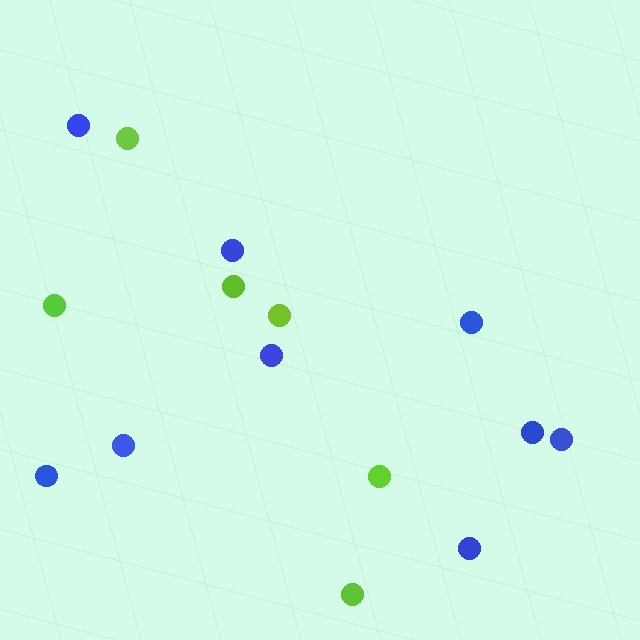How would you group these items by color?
There are 2 groups: one group of blue circles (9) and one group of lime circles (6).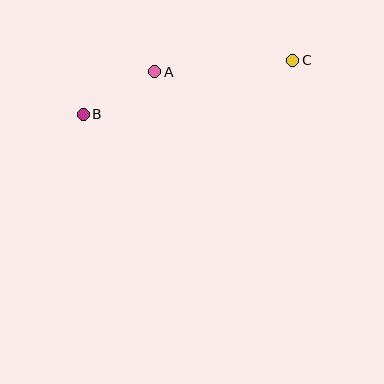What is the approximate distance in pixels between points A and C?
The distance between A and C is approximately 138 pixels.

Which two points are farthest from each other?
Points B and C are farthest from each other.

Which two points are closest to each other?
Points A and B are closest to each other.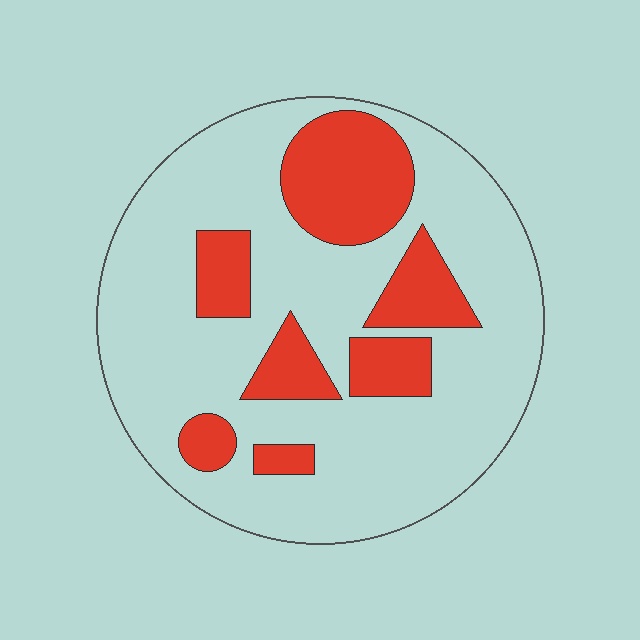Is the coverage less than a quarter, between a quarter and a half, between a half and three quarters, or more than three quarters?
Between a quarter and a half.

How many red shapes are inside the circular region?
7.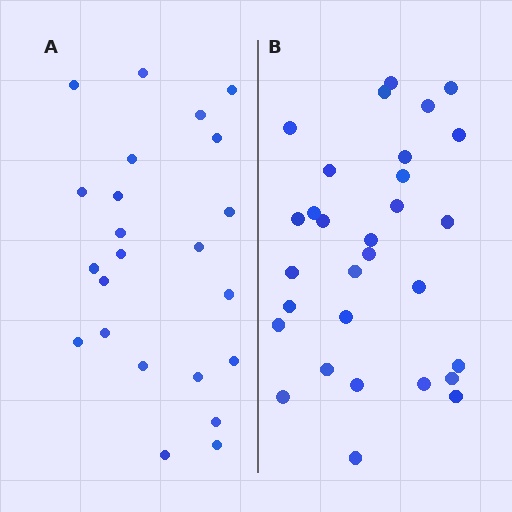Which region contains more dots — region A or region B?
Region B (the right region) has more dots.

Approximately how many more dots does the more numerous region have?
Region B has roughly 8 or so more dots than region A.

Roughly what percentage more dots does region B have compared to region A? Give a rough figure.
About 30% more.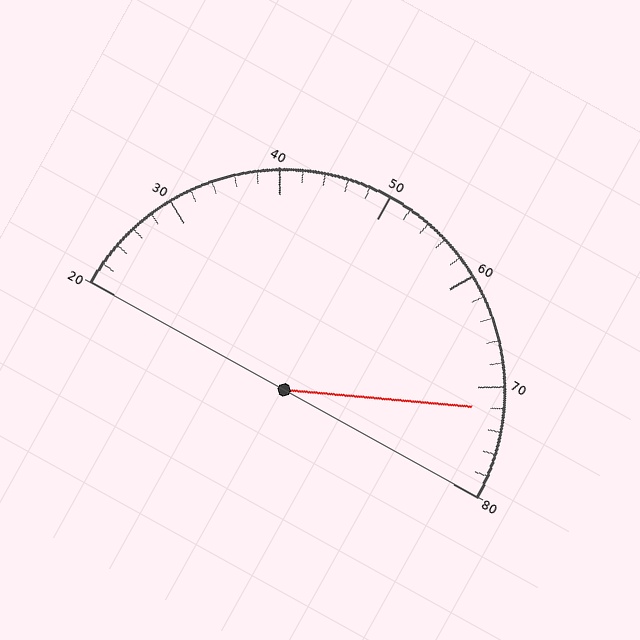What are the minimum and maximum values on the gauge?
The gauge ranges from 20 to 80.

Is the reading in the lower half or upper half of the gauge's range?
The reading is in the upper half of the range (20 to 80).